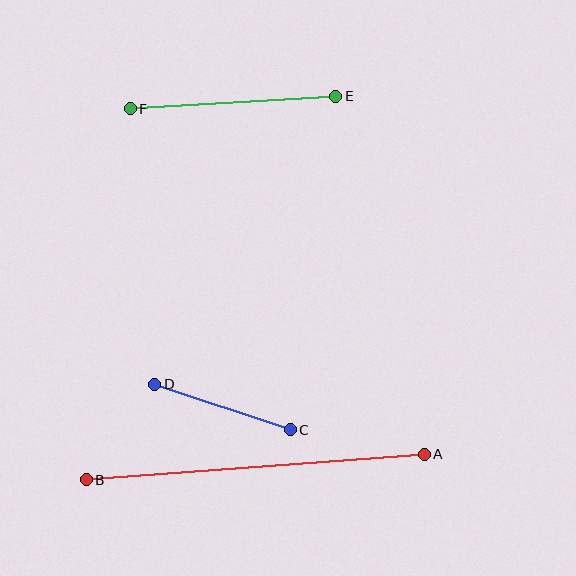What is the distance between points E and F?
The distance is approximately 206 pixels.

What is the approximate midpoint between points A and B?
The midpoint is at approximately (255, 467) pixels.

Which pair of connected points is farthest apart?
Points A and B are farthest apart.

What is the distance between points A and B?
The distance is approximately 339 pixels.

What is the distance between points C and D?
The distance is approximately 143 pixels.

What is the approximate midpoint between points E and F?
The midpoint is at approximately (233, 102) pixels.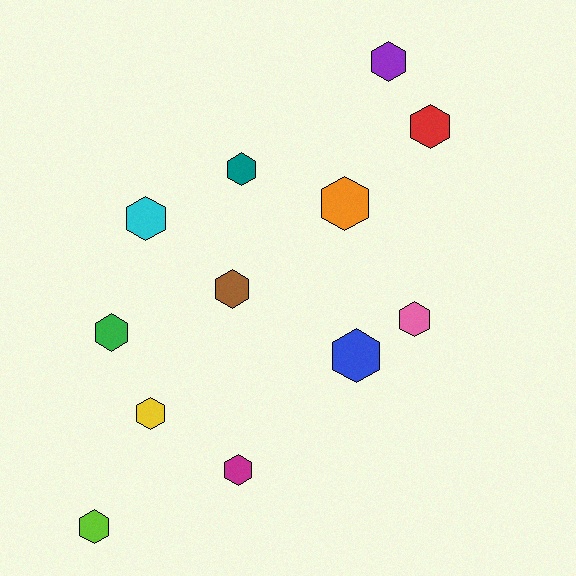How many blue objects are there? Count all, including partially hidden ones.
There is 1 blue object.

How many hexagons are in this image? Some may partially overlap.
There are 12 hexagons.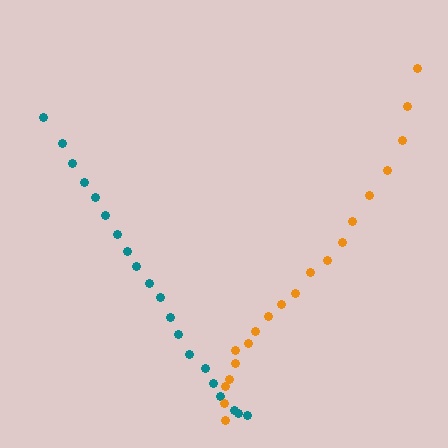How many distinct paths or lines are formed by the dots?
There are 2 distinct paths.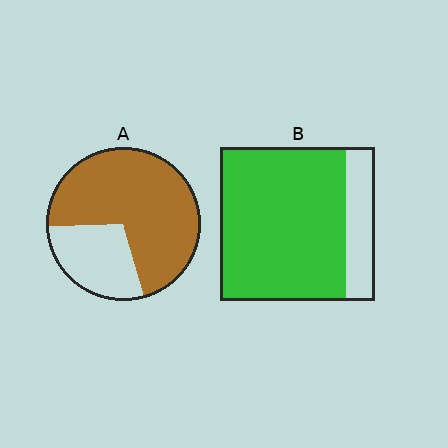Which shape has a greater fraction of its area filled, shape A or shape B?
Shape B.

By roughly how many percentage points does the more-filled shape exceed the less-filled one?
By roughly 10 percentage points (B over A).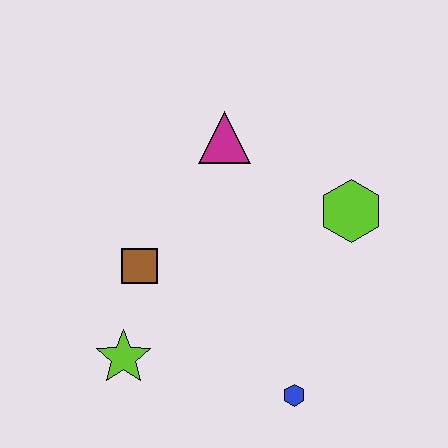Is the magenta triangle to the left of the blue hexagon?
Yes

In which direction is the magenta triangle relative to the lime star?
The magenta triangle is above the lime star.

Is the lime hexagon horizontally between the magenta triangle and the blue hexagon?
No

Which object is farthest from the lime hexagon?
The lime star is farthest from the lime hexagon.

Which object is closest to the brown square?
The lime star is closest to the brown square.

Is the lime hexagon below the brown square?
No